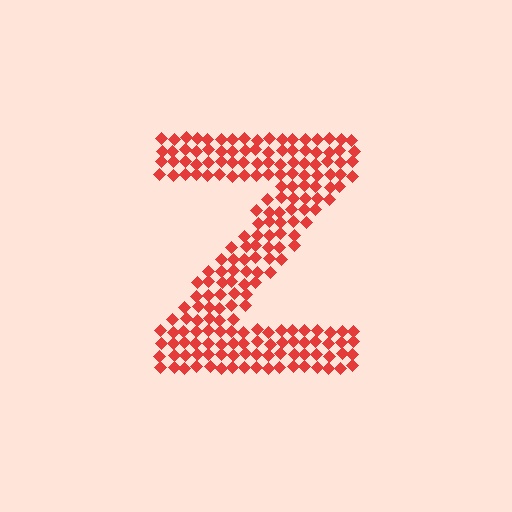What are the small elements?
The small elements are diamonds.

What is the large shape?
The large shape is the letter Z.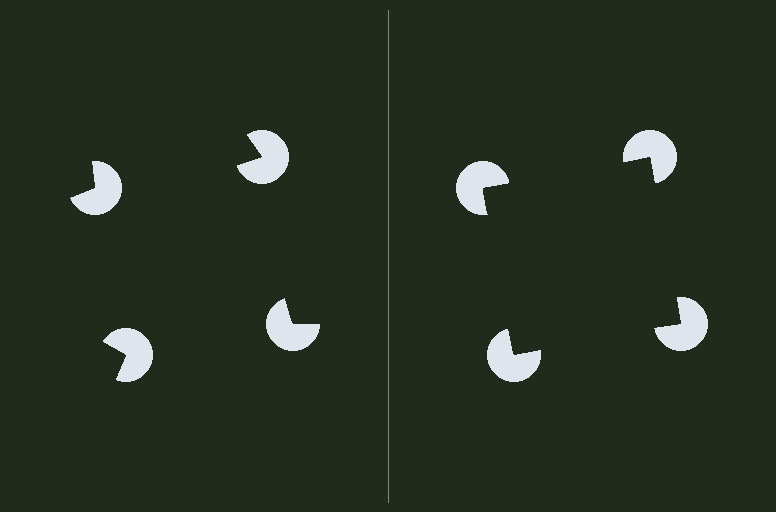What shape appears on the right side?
An illusory square.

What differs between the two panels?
The pac-man discs are positioned identically on both sides; only the wedge orientations differ. On the right they align to a square; on the left they are misaligned.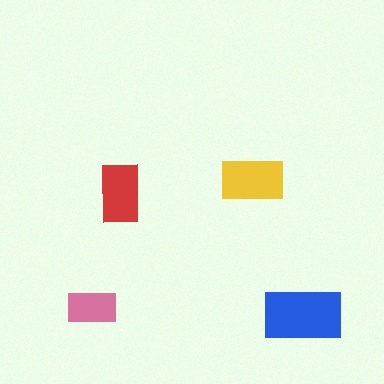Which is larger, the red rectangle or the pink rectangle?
The red one.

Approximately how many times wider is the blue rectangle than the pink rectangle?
About 1.5 times wider.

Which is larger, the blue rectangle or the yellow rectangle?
The blue one.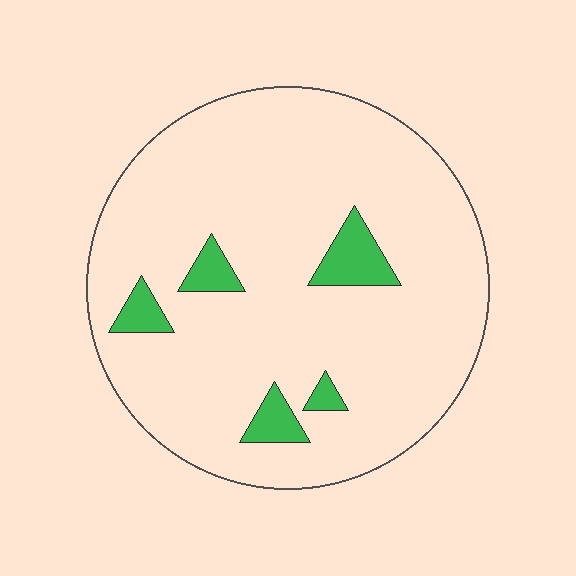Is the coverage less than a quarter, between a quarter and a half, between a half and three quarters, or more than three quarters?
Less than a quarter.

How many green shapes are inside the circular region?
5.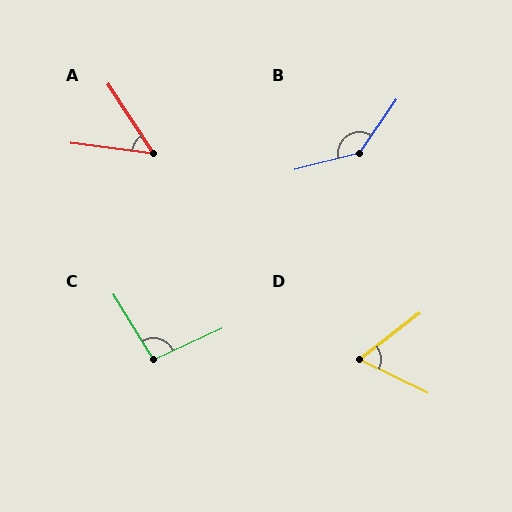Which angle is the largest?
B, at approximately 139 degrees.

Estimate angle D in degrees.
Approximately 64 degrees.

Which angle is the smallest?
A, at approximately 50 degrees.